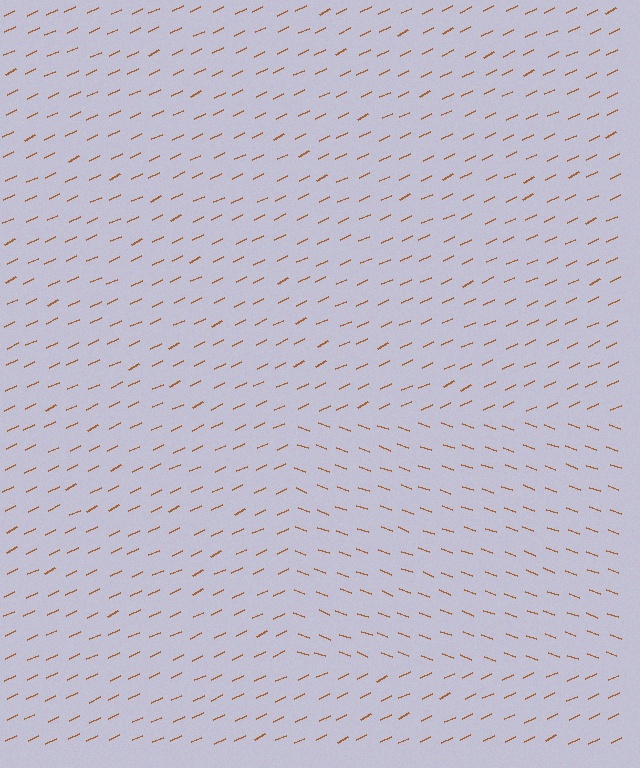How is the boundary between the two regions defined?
The boundary is defined purely by a change in line orientation (approximately 45 degrees difference). All lines are the same color and thickness.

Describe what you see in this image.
The image is filled with small brown line segments. A rectangle region in the image has lines oriented differently from the surrounding lines, creating a visible texture boundary.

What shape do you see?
I see a rectangle.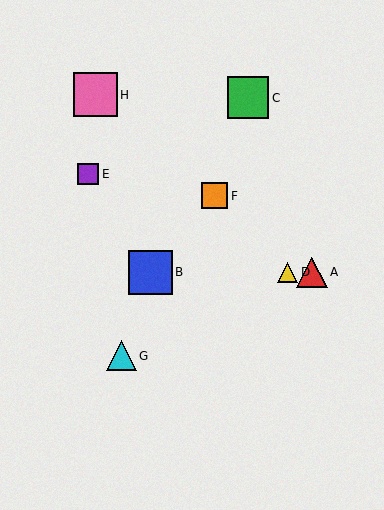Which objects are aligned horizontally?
Objects A, B, D are aligned horizontally.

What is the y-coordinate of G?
Object G is at y≈356.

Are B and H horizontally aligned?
No, B is at y≈272 and H is at y≈95.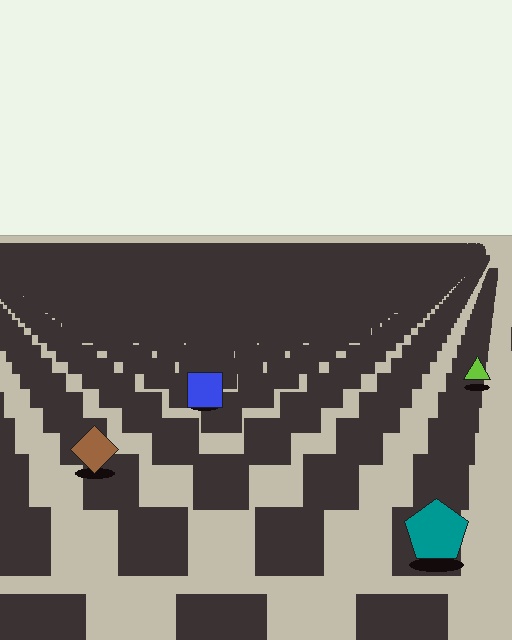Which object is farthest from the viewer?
The lime triangle is farthest from the viewer. It appears smaller and the ground texture around it is denser.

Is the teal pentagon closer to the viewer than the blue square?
Yes. The teal pentagon is closer — you can tell from the texture gradient: the ground texture is coarser near it.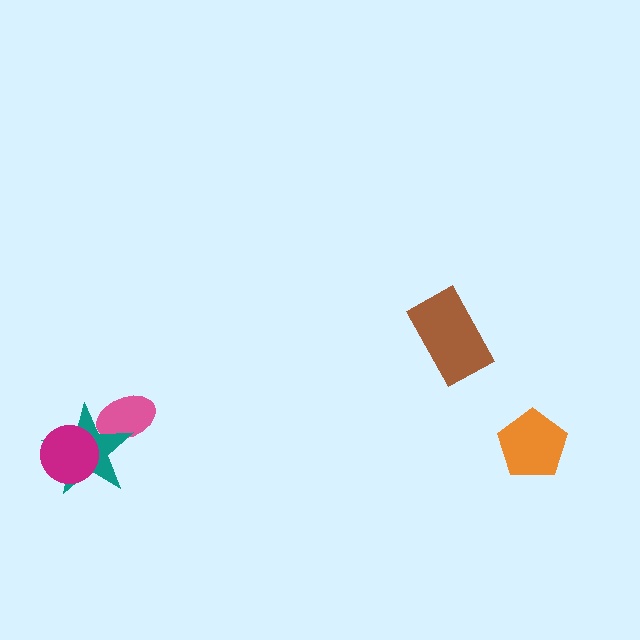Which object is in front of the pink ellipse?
The teal star is in front of the pink ellipse.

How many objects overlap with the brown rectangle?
0 objects overlap with the brown rectangle.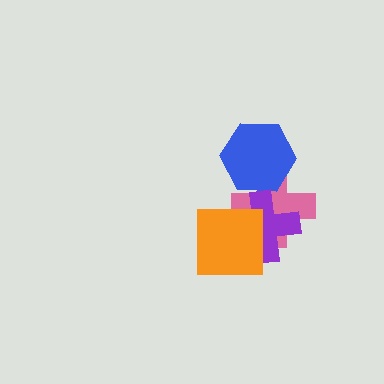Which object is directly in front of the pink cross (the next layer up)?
The blue hexagon is directly in front of the pink cross.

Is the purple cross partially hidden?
Yes, it is partially covered by another shape.